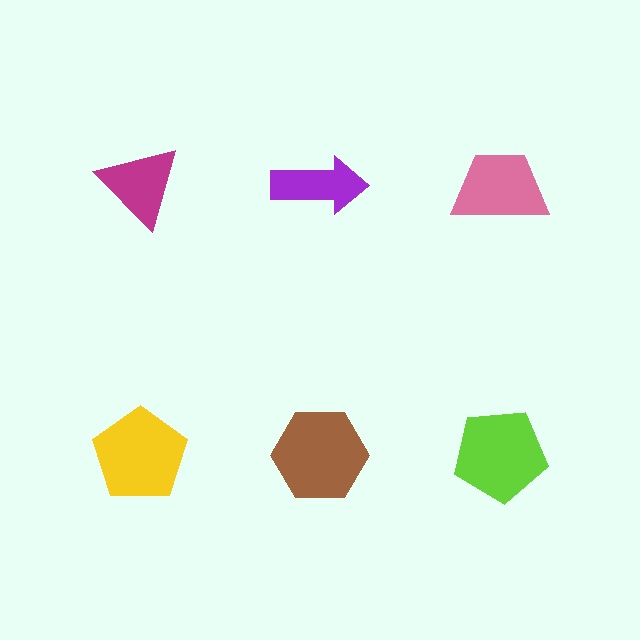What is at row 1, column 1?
A magenta triangle.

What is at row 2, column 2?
A brown hexagon.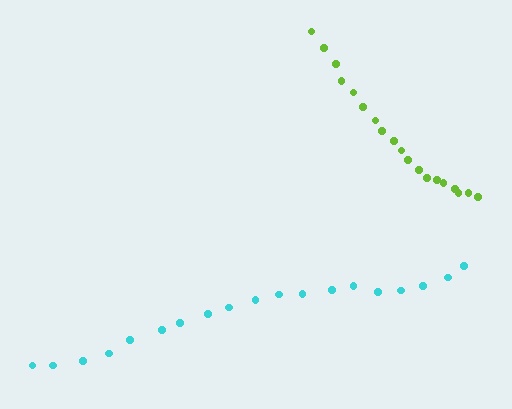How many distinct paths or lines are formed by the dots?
There are 2 distinct paths.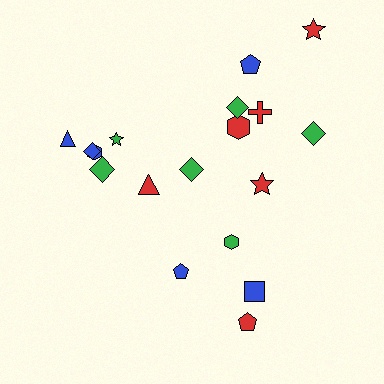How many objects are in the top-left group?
There are 6 objects.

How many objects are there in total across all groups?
There are 18 objects.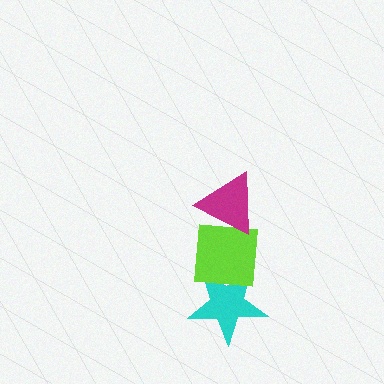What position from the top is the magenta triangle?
The magenta triangle is 1st from the top.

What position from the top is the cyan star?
The cyan star is 3rd from the top.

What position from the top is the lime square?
The lime square is 2nd from the top.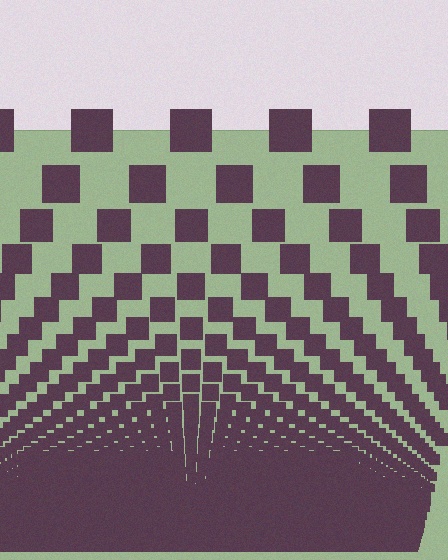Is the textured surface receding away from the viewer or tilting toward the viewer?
The surface appears to tilt toward the viewer. Texture elements get larger and sparser toward the top.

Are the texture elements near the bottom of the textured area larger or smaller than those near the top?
Smaller. The gradient is inverted — elements near the bottom are smaller and denser.